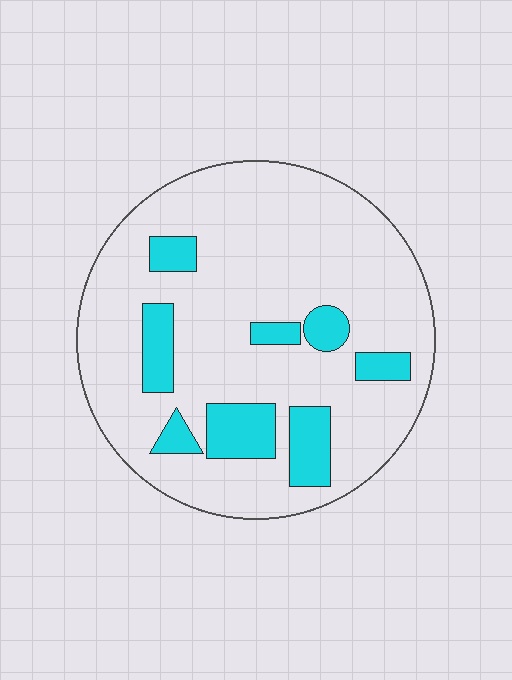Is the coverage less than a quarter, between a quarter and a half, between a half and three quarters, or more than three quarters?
Less than a quarter.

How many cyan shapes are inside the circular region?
8.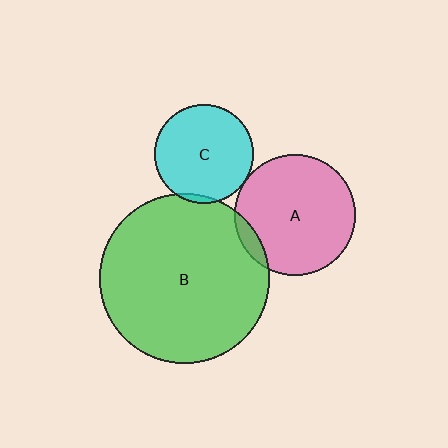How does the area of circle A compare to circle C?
Approximately 1.5 times.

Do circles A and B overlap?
Yes.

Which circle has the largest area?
Circle B (green).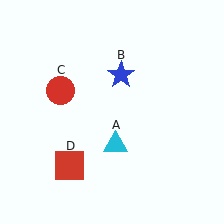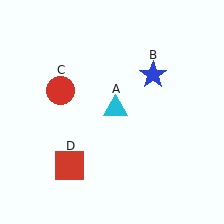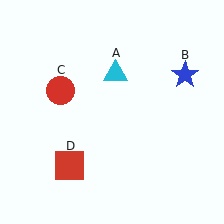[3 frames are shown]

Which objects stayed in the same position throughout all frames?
Red circle (object C) and red square (object D) remained stationary.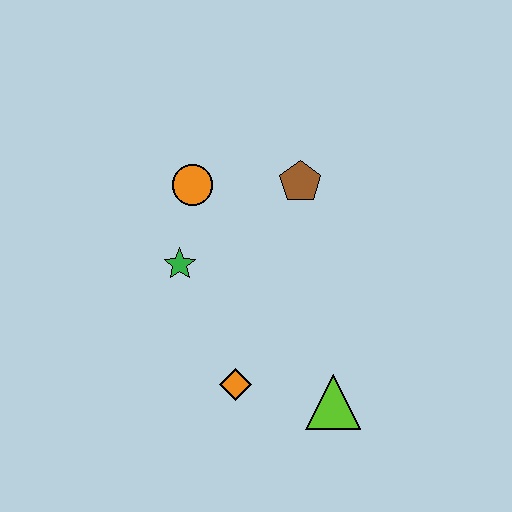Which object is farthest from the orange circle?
The lime triangle is farthest from the orange circle.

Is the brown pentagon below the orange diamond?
No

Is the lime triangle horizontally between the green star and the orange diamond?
No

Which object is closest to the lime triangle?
The orange diamond is closest to the lime triangle.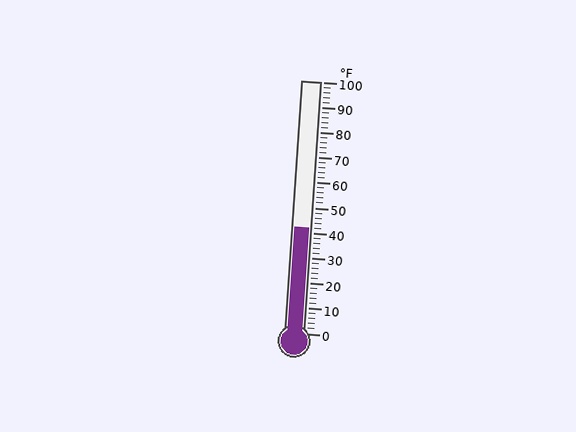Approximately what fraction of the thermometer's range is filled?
The thermometer is filled to approximately 40% of its range.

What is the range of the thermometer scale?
The thermometer scale ranges from 0°F to 100°F.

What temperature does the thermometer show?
The thermometer shows approximately 42°F.